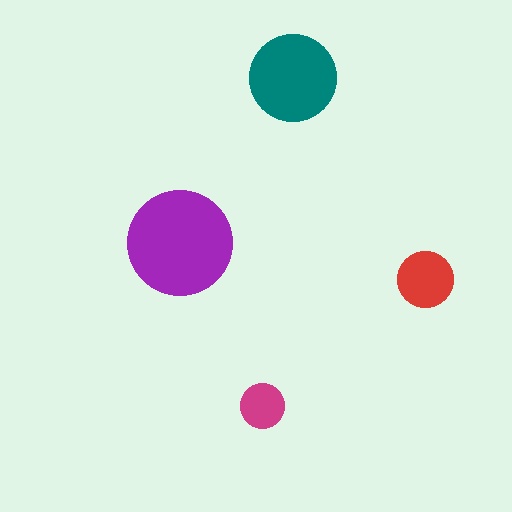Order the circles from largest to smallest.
the purple one, the teal one, the red one, the magenta one.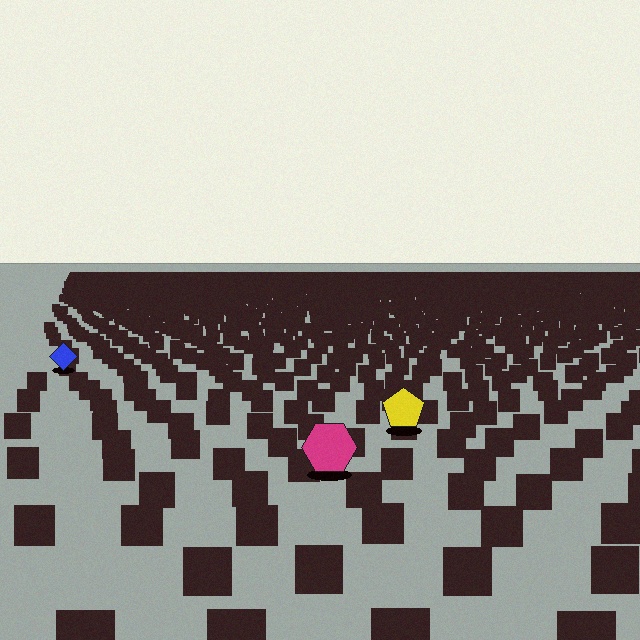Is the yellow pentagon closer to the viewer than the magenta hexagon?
No. The magenta hexagon is closer — you can tell from the texture gradient: the ground texture is coarser near it.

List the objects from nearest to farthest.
From nearest to farthest: the magenta hexagon, the yellow pentagon, the blue diamond.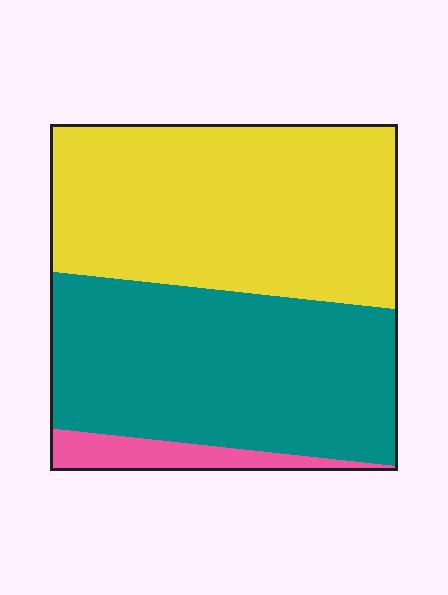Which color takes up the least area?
Pink, at roughly 5%.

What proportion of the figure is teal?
Teal takes up between a quarter and a half of the figure.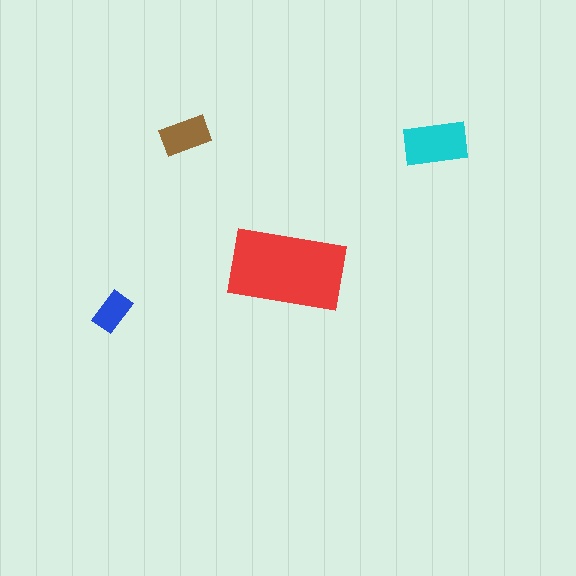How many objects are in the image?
There are 4 objects in the image.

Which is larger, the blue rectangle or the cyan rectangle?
The cyan one.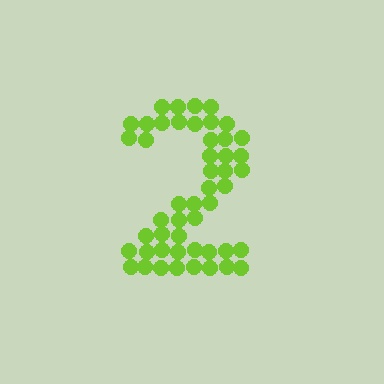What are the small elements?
The small elements are circles.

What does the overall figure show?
The overall figure shows the digit 2.